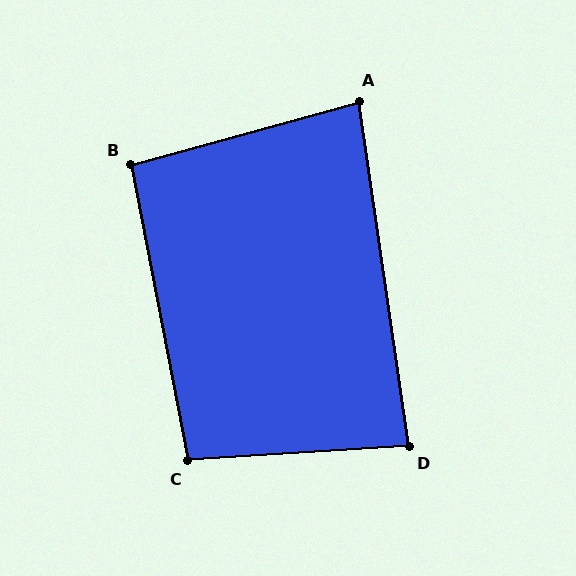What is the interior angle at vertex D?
Approximately 85 degrees (approximately right).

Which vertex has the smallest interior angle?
A, at approximately 83 degrees.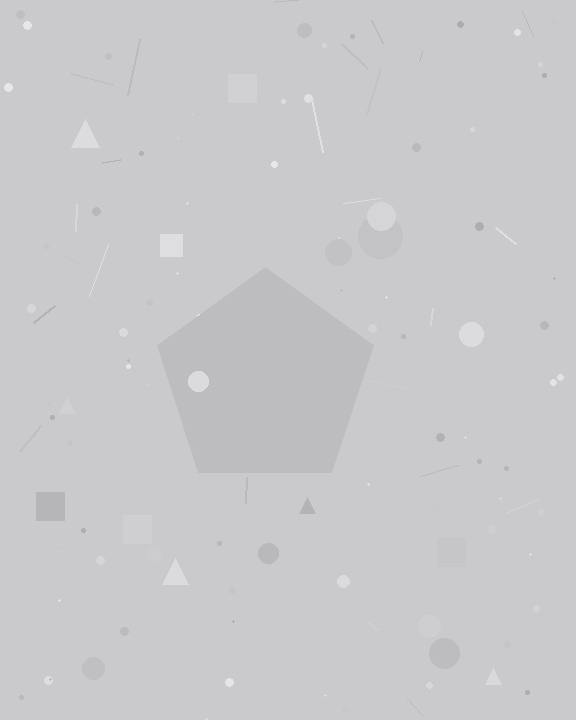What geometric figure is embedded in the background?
A pentagon is embedded in the background.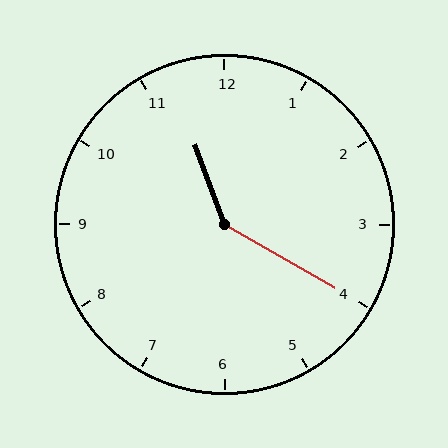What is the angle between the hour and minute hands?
Approximately 140 degrees.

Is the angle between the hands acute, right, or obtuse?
It is obtuse.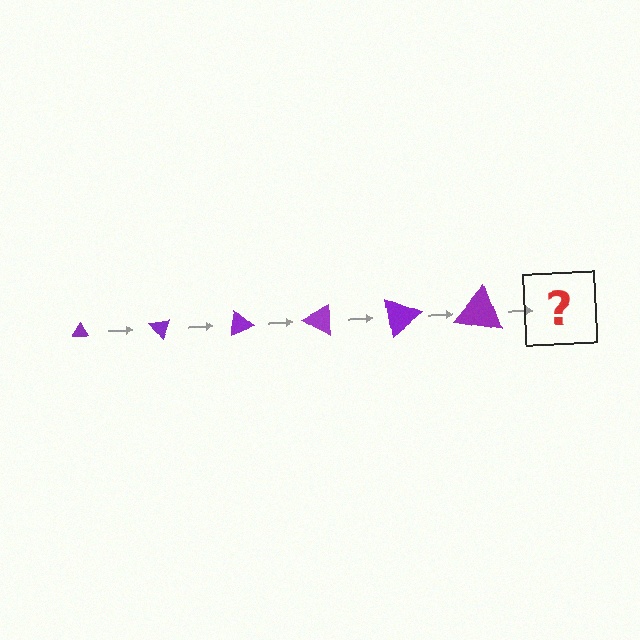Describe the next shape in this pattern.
It should be a triangle, larger than the previous one and rotated 300 degrees from the start.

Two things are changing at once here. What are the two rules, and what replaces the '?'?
The two rules are that the triangle grows larger each step and it rotates 50 degrees each step. The '?' should be a triangle, larger than the previous one and rotated 300 degrees from the start.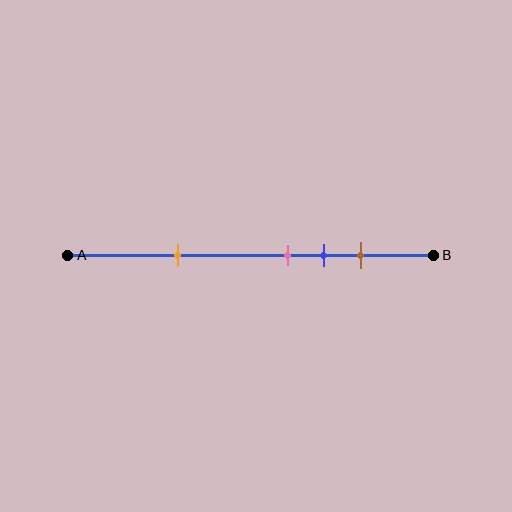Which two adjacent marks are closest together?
The pink and blue marks are the closest adjacent pair.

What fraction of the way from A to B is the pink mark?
The pink mark is approximately 60% (0.6) of the way from A to B.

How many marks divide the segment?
There are 4 marks dividing the segment.